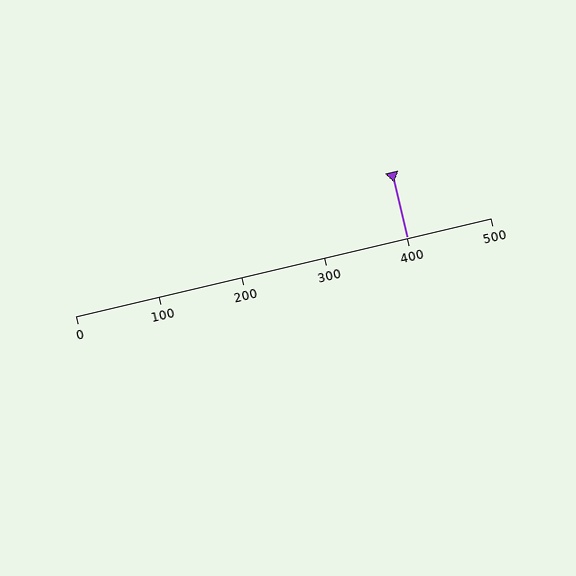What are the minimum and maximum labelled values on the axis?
The axis runs from 0 to 500.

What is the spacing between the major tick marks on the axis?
The major ticks are spaced 100 apart.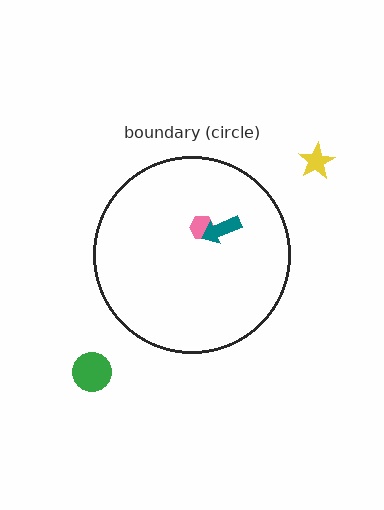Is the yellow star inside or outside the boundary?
Outside.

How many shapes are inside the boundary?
2 inside, 2 outside.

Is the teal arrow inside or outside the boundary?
Inside.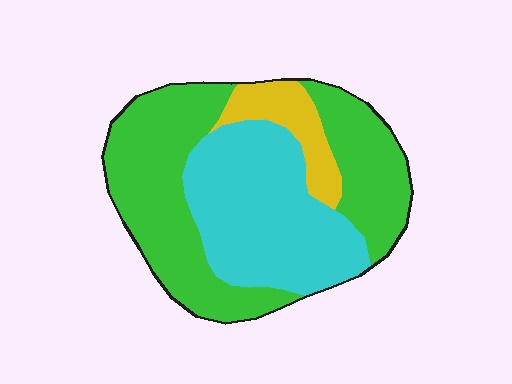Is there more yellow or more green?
Green.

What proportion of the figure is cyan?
Cyan takes up about three eighths (3/8) of the figure.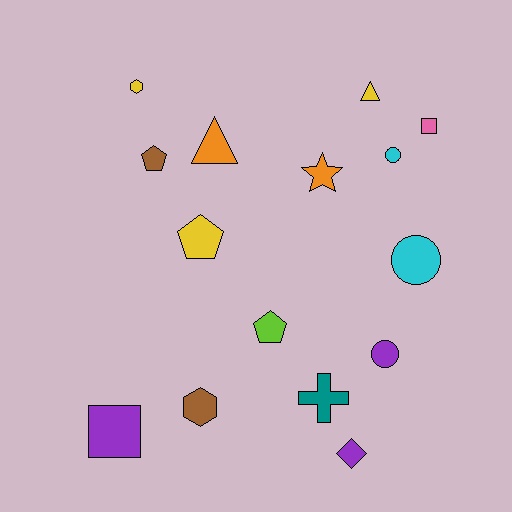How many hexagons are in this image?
There are 2 hexagons.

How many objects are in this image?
There are 15 objects.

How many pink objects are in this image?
There is 1 pink object.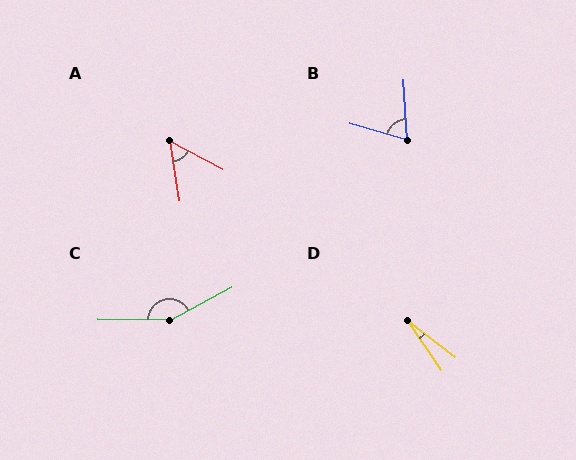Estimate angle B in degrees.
Approximately 71 degrees.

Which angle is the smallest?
D, at approximately 18 degrees.